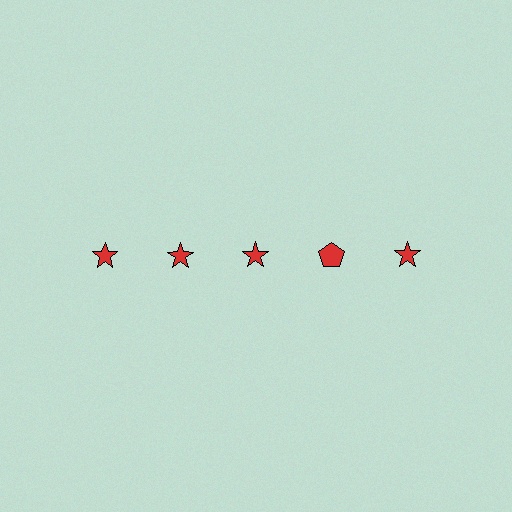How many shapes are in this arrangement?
There are 5 shapes arranged in a grid pattern.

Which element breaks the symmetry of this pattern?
The red pentagon in the top row, second from right column breaks the symmetry. All other shapes are red stars.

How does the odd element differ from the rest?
It has a different shape: pentagon instead of star.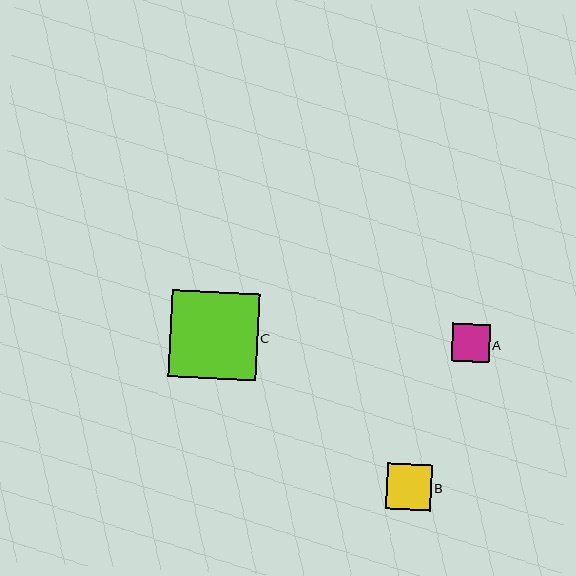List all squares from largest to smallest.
From largest to smallest: C, B, A.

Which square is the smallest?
Square A is the smallest with a size of approximately 38 pixels.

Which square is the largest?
Square C is the largest with a size of approximately 88 pixels.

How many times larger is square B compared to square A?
Square B is approximately 1.2 times the size of square A.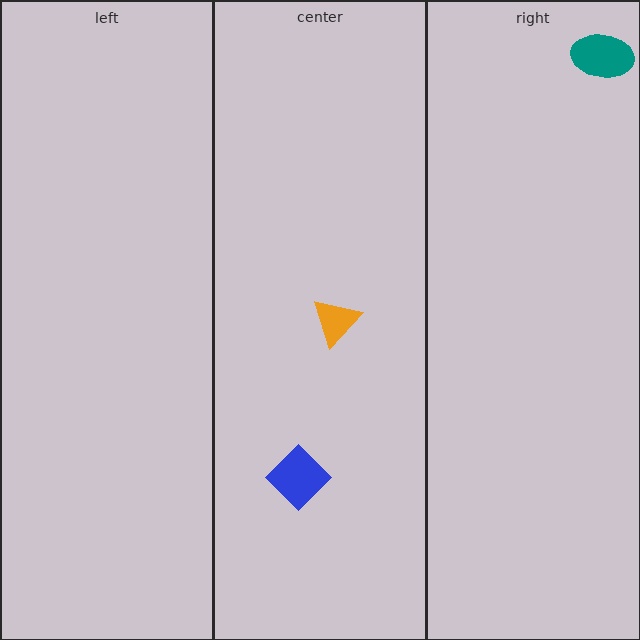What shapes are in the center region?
The blue diamond, the orange triangle.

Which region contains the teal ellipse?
The right region.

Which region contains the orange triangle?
The center region.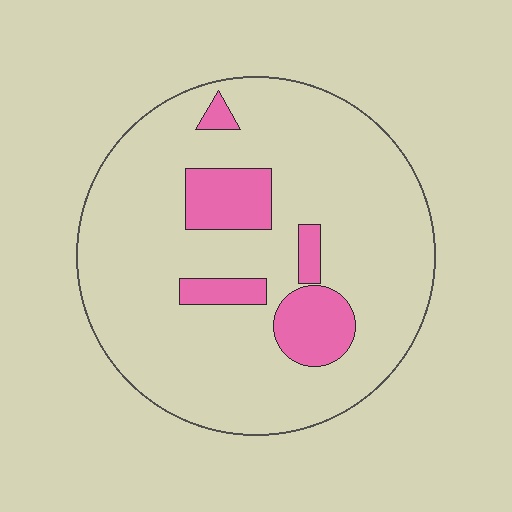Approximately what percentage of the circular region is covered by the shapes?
Approximately 15%.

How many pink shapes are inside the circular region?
5.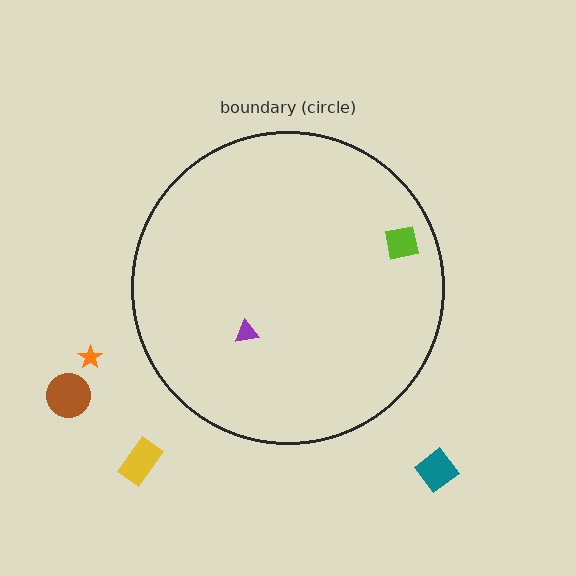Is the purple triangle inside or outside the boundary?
Inside.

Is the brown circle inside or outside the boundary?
Outside.